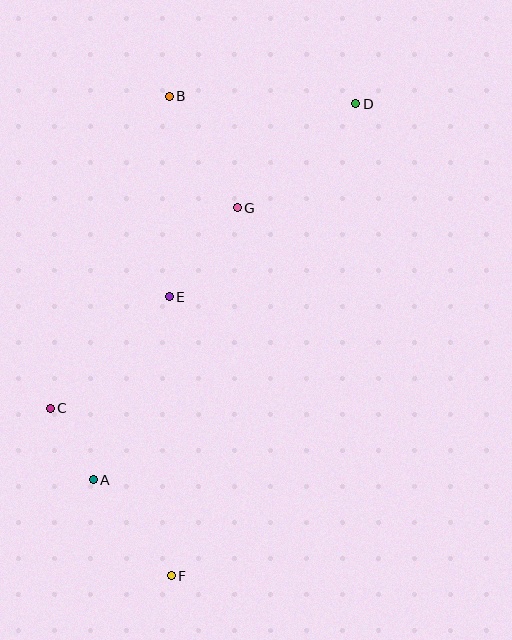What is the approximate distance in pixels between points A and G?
The distance between A and G is approximately 308 pixels.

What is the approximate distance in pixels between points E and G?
The distance between E and G is approximately 112 pixels.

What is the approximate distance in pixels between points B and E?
The distance between B and E is approximately 201 pixels.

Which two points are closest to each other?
Points A and C are closest to each other.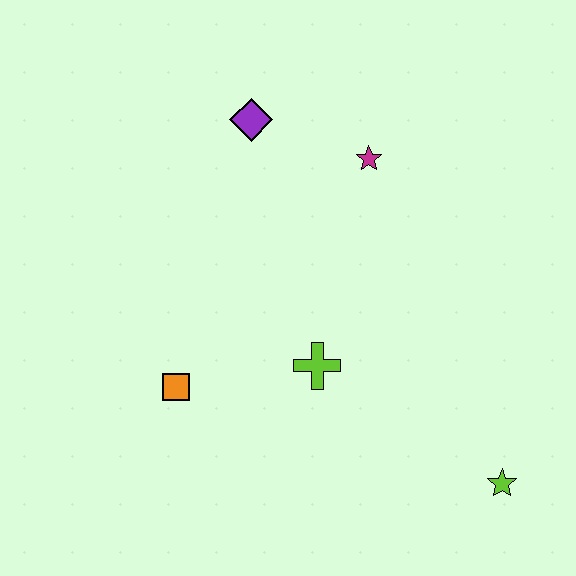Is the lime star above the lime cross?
No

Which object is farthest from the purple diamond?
The lime star is farthest from the purple diamond.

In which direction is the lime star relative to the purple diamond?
The lime star is below the purple diamond.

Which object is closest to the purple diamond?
The magenta star is closest to the purple diamond.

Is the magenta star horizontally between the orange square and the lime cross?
No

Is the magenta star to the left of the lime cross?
No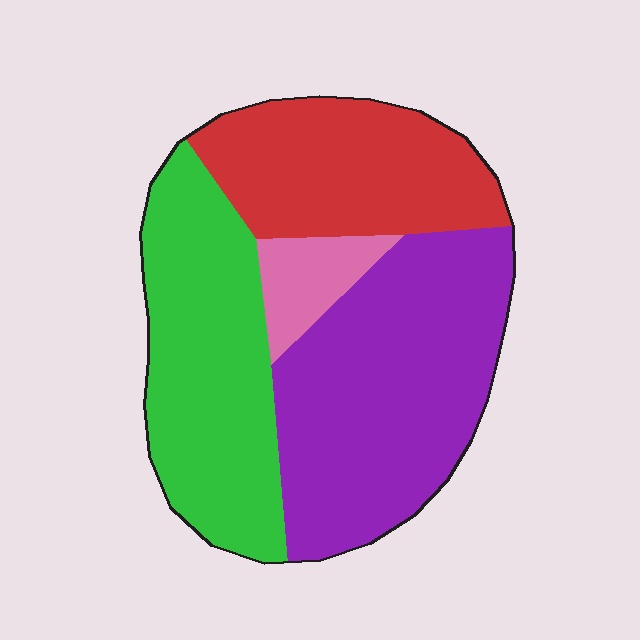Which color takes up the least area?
Pink, at roughly 5%.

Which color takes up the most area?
Purple, at roughly 40%.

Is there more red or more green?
Green.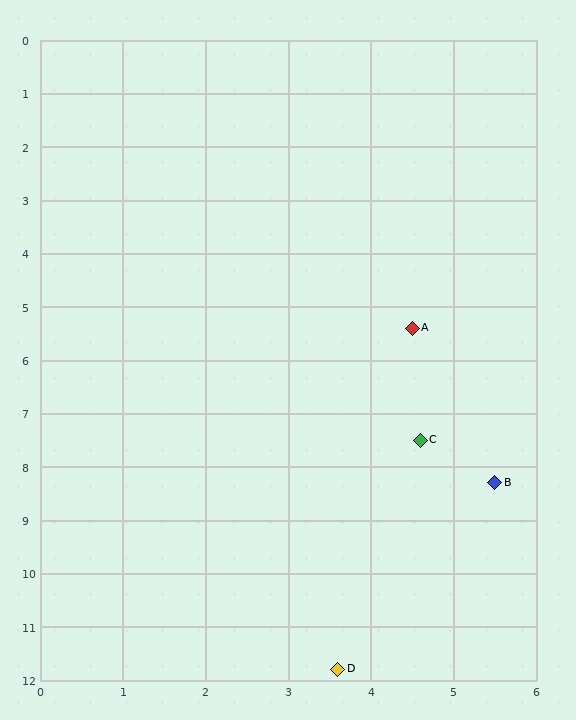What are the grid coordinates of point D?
Point D is at approximately (3.6, 11.8).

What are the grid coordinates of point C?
Point C is at approximately (4.6, 7.5).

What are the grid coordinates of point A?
Point A is at approximately (4.5, 5.4).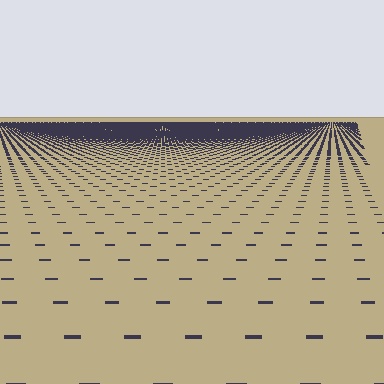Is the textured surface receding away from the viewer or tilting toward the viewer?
The surface is receding away from the viewer. Texture elements get smaller and denser toward the top.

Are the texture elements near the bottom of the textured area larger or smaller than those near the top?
Larger. Near the bottom, elements are closer to the viewer and appear at a bigger on-screen size.